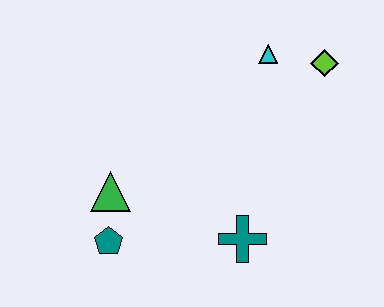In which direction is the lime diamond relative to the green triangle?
The lime diamond is to the right of the green triangle.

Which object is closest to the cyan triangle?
The lime diamond is closest to the cyan triangle.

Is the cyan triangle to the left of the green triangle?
No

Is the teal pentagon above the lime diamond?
No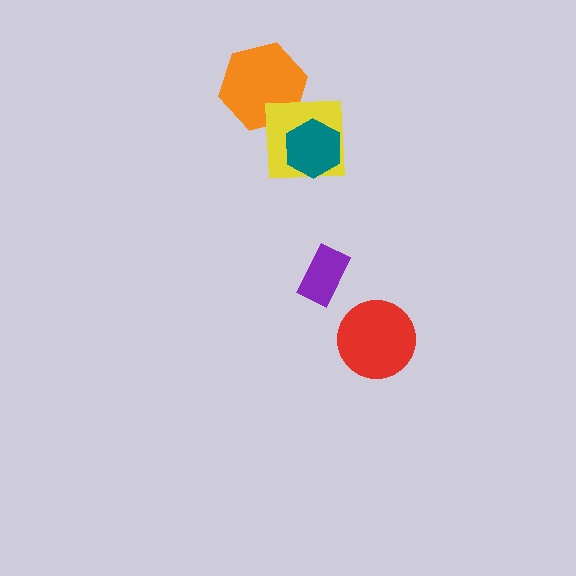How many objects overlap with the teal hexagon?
1 object overlaps with the teal hexagon.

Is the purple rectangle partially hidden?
No, no other shape covers it.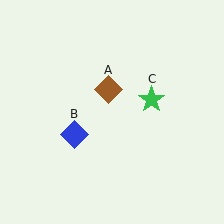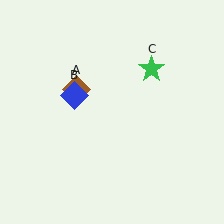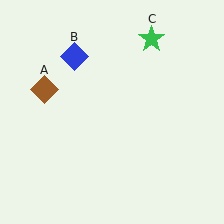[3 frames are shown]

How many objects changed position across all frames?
3 objects changed position: brown diamond (object A), blue diamond (object B), green star (object C).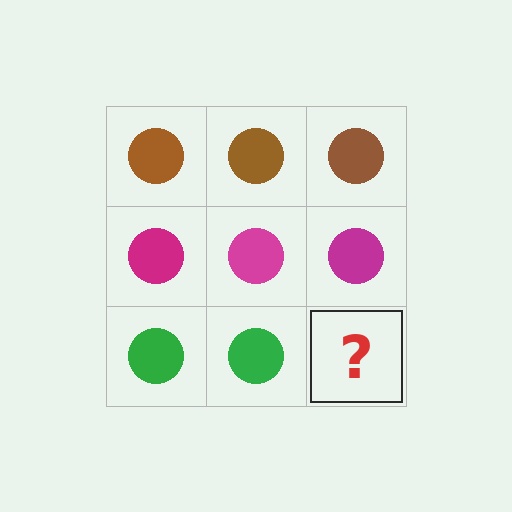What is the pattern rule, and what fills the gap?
The rule is that each row has a consistent color. The gap should be filled with a green circle.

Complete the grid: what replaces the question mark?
The question mark should be replaced with a green circle.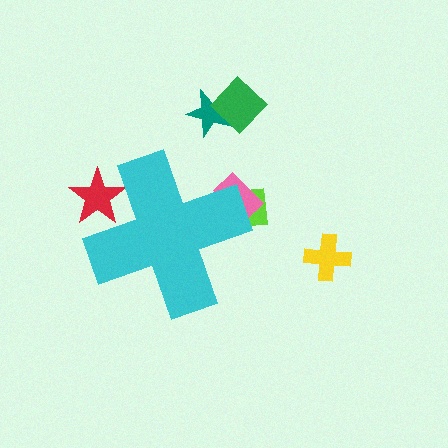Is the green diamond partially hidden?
No, the green diamond is fully visible.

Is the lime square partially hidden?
Yes, the lime square is partially hidden behind the cyan cross.